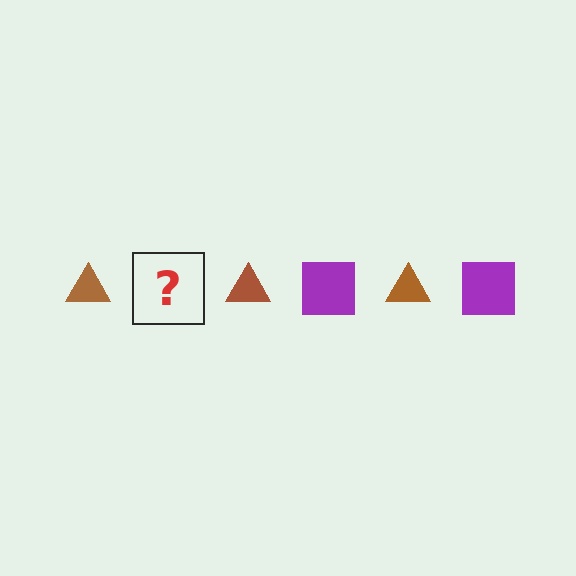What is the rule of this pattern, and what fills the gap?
The rule is that the pattern alternates between brown triangle and purple square. The gap should be filled with a purple square.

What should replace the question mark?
The question mark should be replaced with a purple square.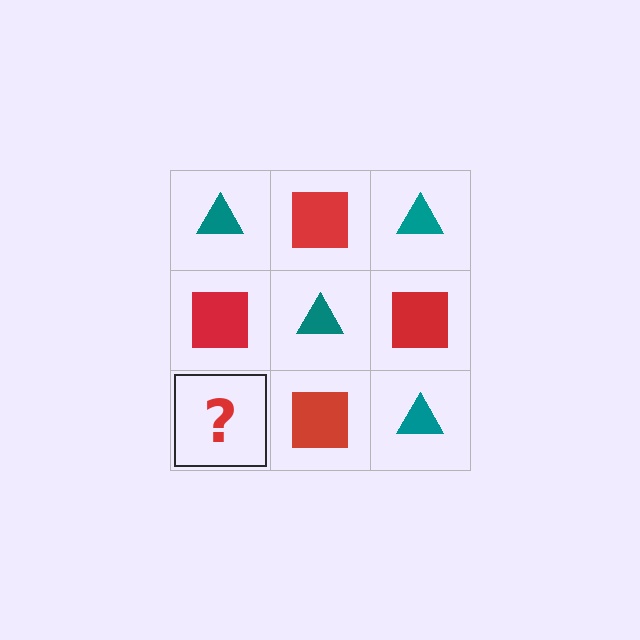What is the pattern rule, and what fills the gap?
The rule is that it alternates teal triangle and red square in a checkerboard pattern. The gap should be filled with a teal triangle.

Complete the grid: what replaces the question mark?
The question mark should be replaced with a teal triangle.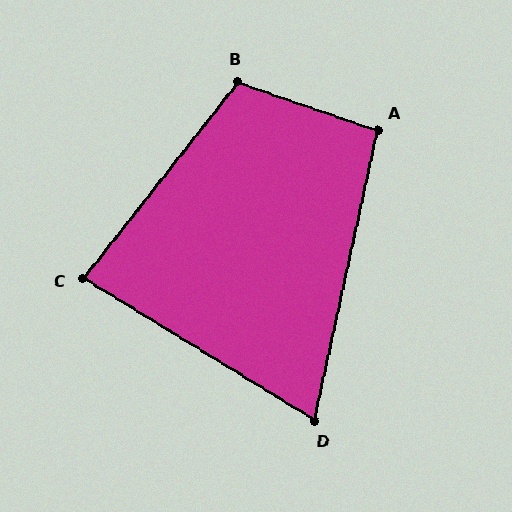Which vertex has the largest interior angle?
B, at approximately 109 degrees.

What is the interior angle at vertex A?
Approximately 97 degrees (obtuse).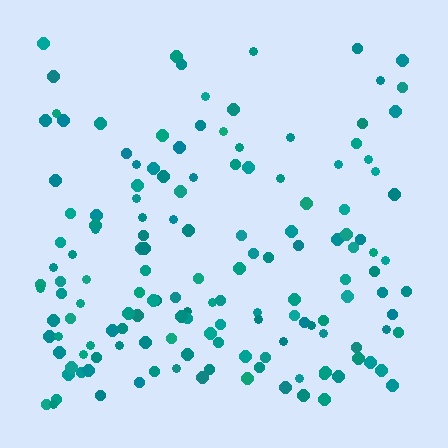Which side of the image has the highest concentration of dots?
The bottom.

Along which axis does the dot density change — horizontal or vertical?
Vertical.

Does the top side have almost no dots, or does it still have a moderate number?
Still a moderate number, just noticeably fewer than the bottom.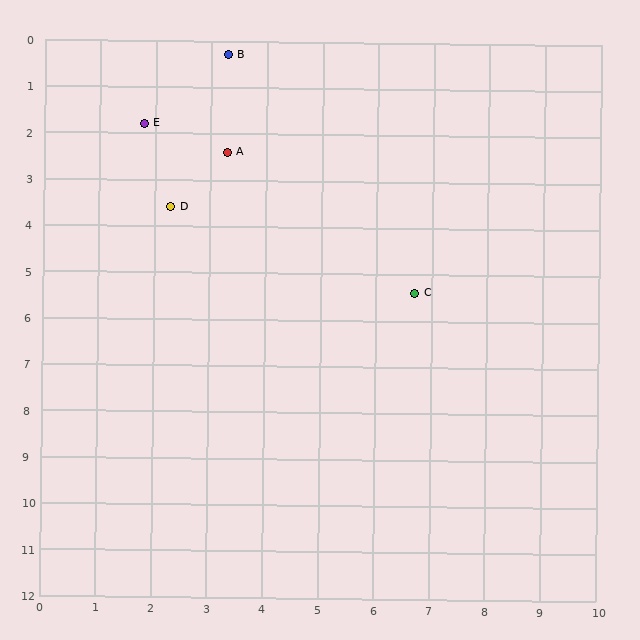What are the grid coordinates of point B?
Point B is at approximately (3.3, 0.3).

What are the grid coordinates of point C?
Point C is at approximately (6.7, 5.4).